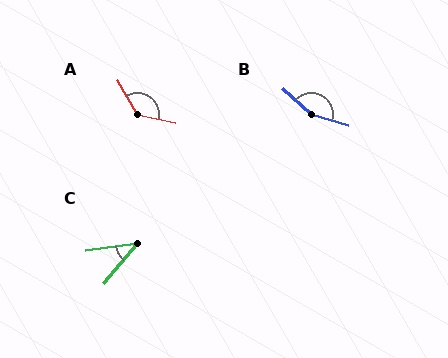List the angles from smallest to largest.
C (43°), A (132°), B (154°).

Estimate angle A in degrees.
Approximately 132 degrees.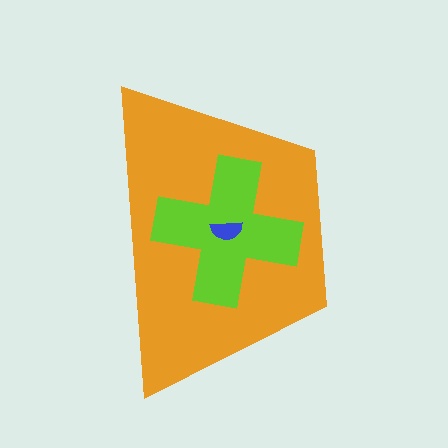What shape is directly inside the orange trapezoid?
The lime cross.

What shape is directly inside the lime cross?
The blue semicircle.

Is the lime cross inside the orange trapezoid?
Yes.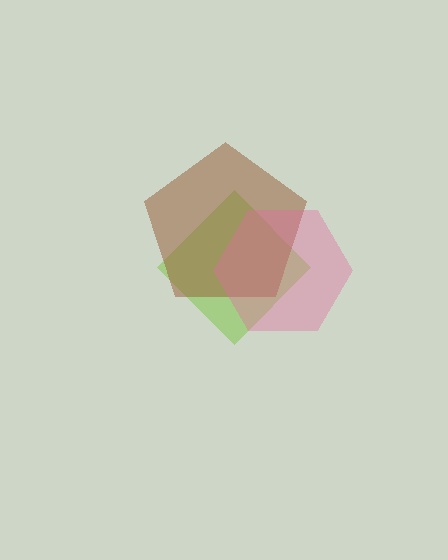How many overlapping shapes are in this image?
There are 3 overlapping shapes in the image.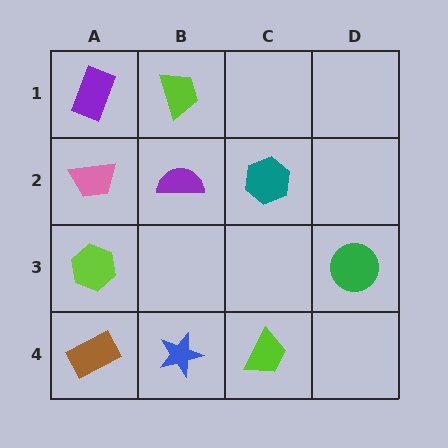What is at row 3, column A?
A lime hexagon.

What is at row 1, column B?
A lime trapezoid.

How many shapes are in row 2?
3 shapes.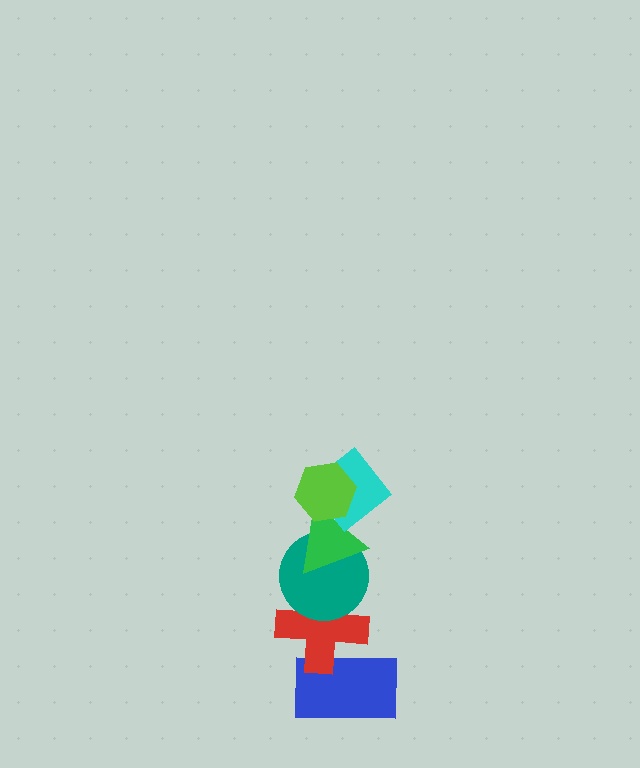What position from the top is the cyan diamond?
The cyan diamond is 2nd from the top.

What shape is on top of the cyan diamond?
The lime hexagon is on top of the cyan diamond.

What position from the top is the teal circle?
The teal circle is 4th from the top.